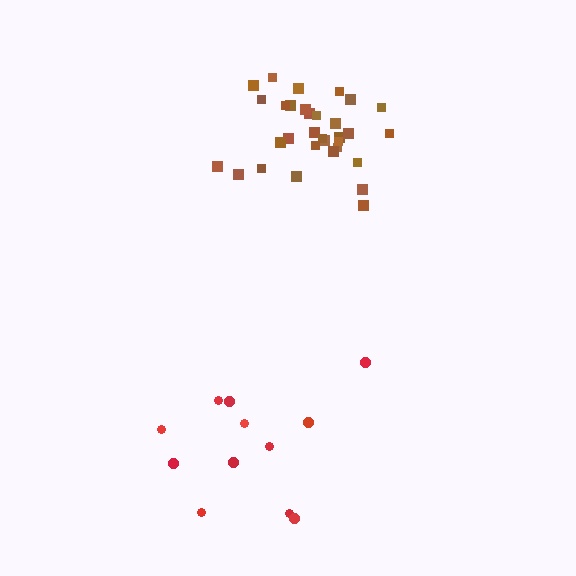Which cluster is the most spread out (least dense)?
Red.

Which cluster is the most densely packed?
Brown.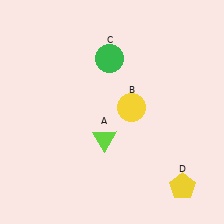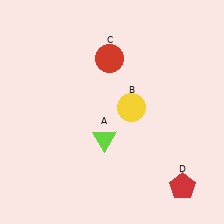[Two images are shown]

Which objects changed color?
C changed from green to red. D changed from yellow to red.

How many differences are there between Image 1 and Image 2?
There are 2 differences between the two images.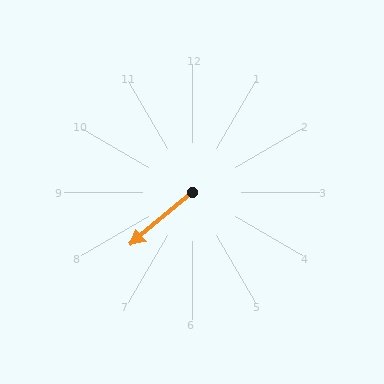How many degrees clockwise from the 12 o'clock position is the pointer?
Approximately 230 degrees.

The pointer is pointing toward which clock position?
Roughly 8 o'clock.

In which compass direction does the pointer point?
Southwest.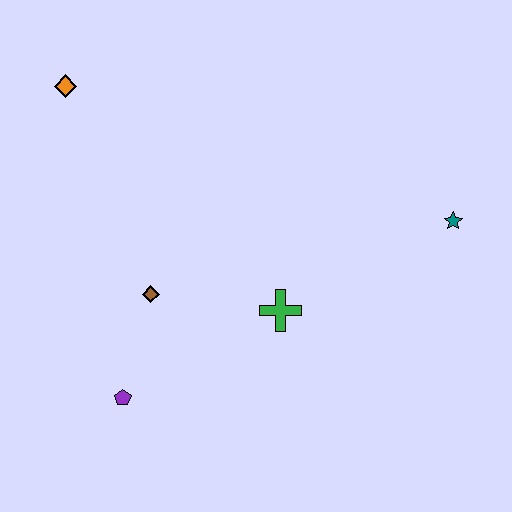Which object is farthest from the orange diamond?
The teal star is farthest from the orange diamond.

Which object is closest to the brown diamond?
The purple pentagon is closest to the brown diamond.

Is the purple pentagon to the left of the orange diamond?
No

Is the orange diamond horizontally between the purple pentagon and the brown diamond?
No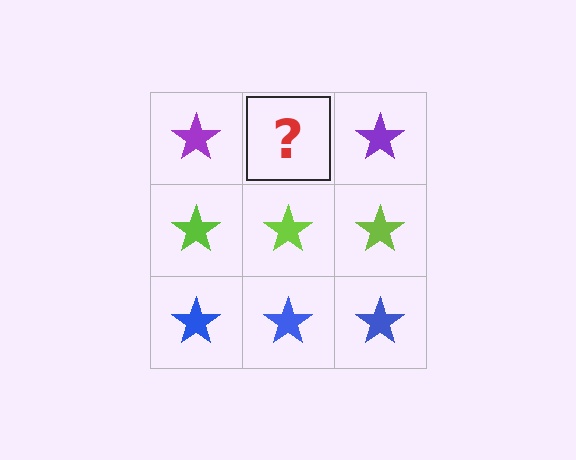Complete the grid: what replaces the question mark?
The question mark should be replaced with a purple star.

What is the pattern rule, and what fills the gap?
The rule is that each row has a consistent color. The gap should be filled with a purple star.